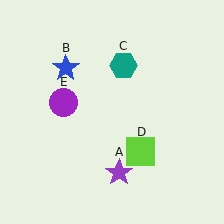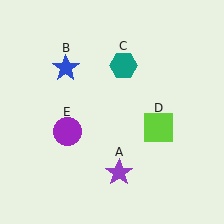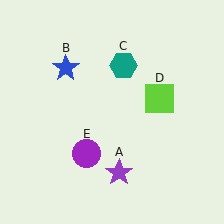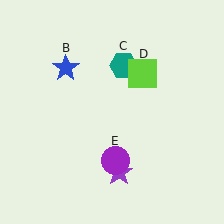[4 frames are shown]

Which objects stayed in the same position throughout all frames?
Purple star (object A) and blue star (object B) and teal hexagon (object C) remained stationary.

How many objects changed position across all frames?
2 objects changed position: lime square (object D), purple circle (object E).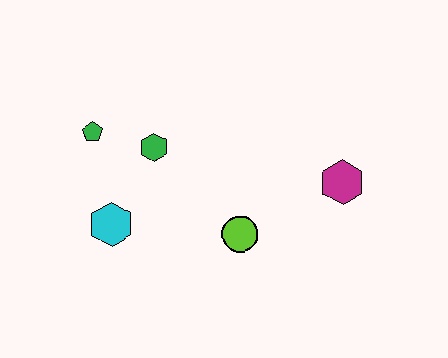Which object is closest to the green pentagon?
The green hexagon is closest to the green pentagon.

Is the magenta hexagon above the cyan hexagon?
Yes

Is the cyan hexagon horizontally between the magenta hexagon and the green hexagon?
No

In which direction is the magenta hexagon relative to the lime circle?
The magenta hexagon is to the right of the lime circle.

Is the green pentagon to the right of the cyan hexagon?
No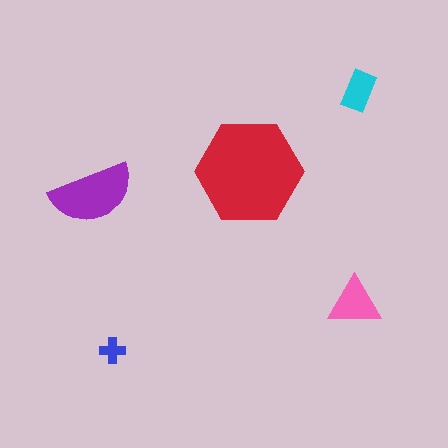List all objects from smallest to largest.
The blue cross, the cyan rectangle, the pink triangle, the purple semicircle, the red hexagon.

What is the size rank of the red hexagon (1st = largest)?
1st.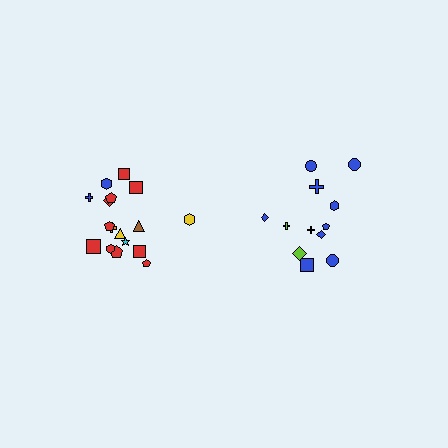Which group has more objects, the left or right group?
The left group.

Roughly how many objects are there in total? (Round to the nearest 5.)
Roughly 30 objects in total.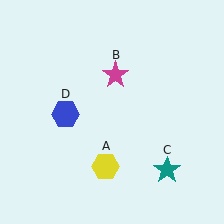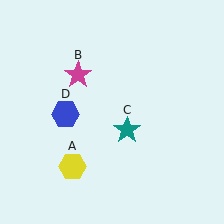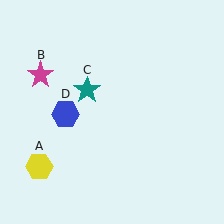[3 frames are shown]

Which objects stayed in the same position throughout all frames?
Blue hexagon (object D) remained stationary.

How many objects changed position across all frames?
3 objects changed position: yellow hexagon (object A), magenta star (object B), teal star (object C).